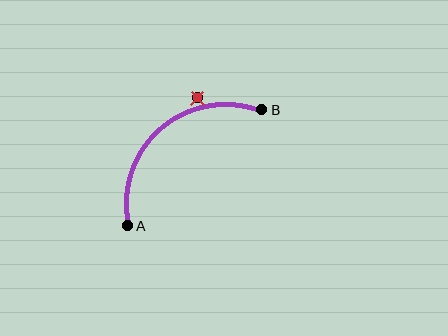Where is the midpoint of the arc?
The arc midpoint is the point on the curve farthest from the straight line joining A and B. It sits above and to the left of that line.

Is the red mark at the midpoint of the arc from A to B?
No — the red mark does not lie on the arc at all. It sits slightly outside the curve.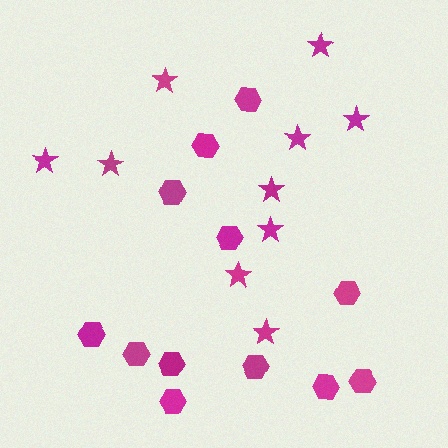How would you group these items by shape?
There are 2 groups: one group of stars (10) and one group of hexagons (12).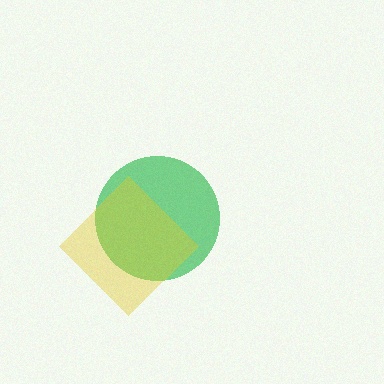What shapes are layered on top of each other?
The layered shapes are: a green circle, a yellow diamond.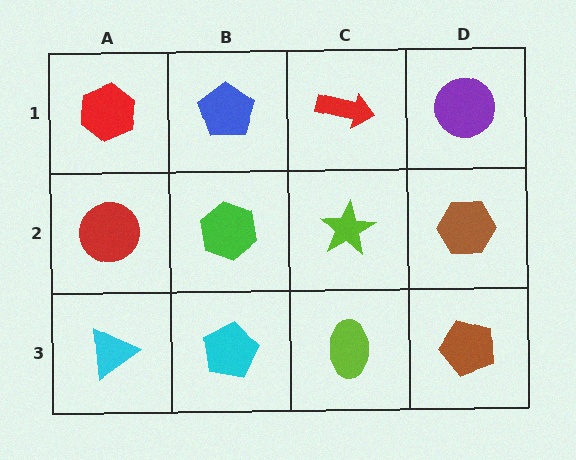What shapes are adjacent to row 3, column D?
A brown hexagon (row 2, column D), a lime ellipse (row 3, column C).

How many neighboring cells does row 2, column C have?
4.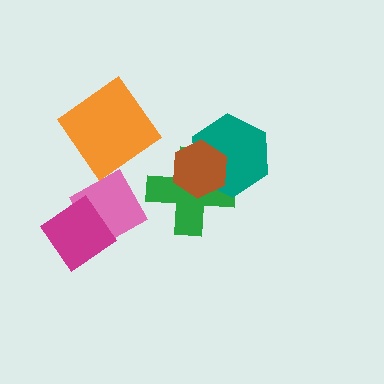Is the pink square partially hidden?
Yes, it is partially covered by another shape.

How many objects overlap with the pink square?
1 object overlaps with the pink square.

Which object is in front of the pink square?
The magenta diamond is in front of the pink square.